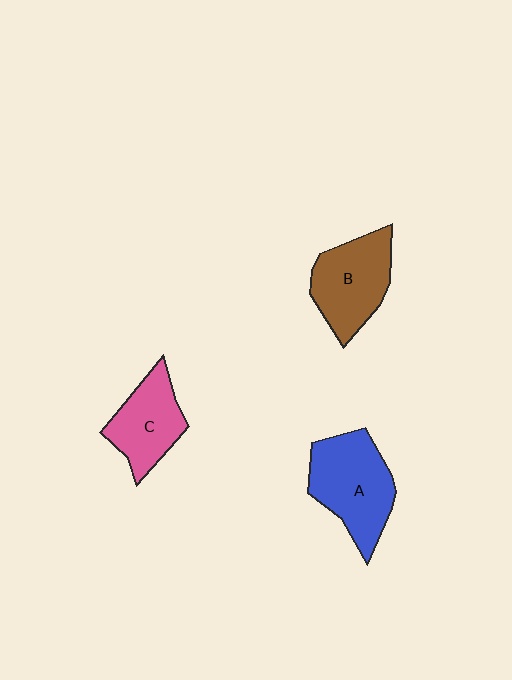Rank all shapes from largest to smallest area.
From largest to smallest: A (blue), B (brown), C (pink).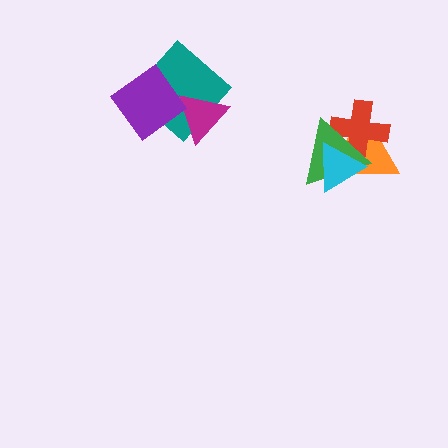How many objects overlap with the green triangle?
3 objects overlap with the green triangle.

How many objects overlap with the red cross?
3 objects overlap with the red cross.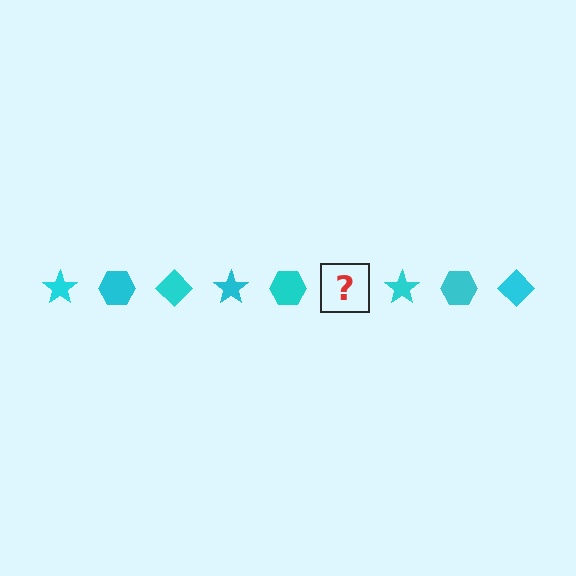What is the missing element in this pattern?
The missing element is a cyan diamond.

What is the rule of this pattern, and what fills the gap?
The rule is that the pattern cycles through star, hexagon, diamond shapes in cyan. The gap should be filled with a cyan diamond.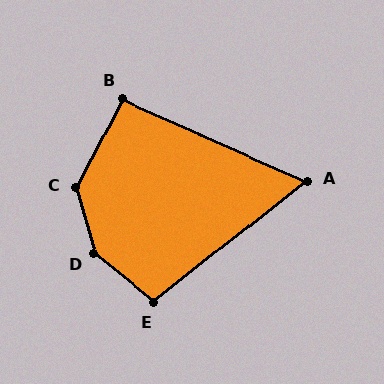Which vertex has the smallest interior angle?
A, at approximately 62 degrees.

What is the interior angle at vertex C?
Approximately 137 degrees (obtuse).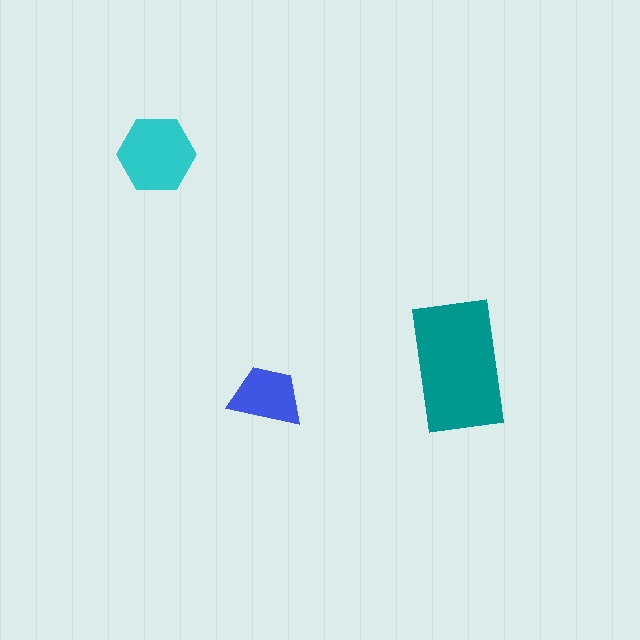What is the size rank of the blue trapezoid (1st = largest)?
3rd.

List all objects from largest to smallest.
The teal rectangle, the cyan hexagon, the blue trapezoid.